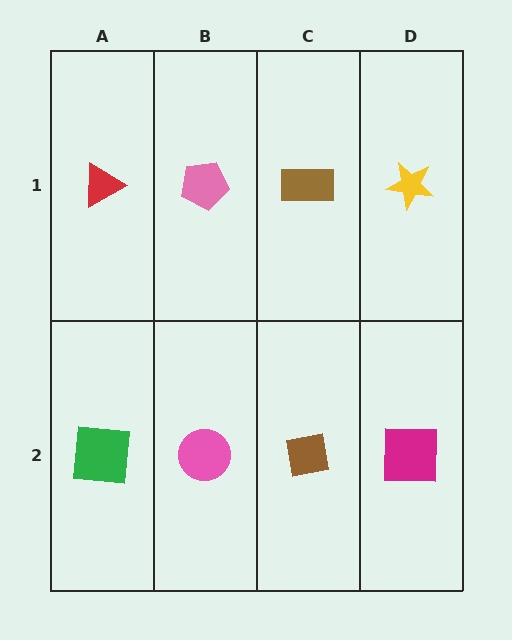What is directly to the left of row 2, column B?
A green square.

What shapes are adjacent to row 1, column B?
A pink circle (row 2, column B), a red triangle (row 1, column A), a brown rectangle (row 1, column C).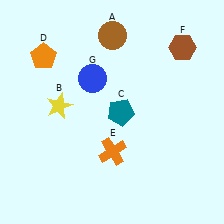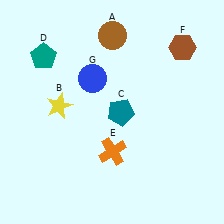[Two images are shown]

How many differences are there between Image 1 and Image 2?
There is 1 difference between the two images.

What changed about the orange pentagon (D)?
In Image 1, D is orange. In Image 2, it changed to teal.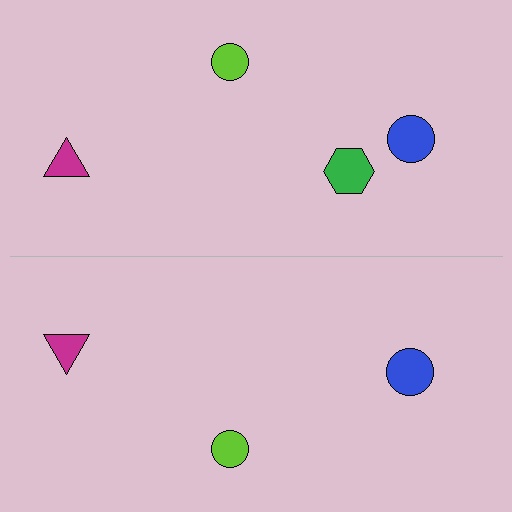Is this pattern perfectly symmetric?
No, the pattern is not perfectly symmetric. A green hexagon is missing from the bottom side.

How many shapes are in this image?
There are 7 shapes in this image.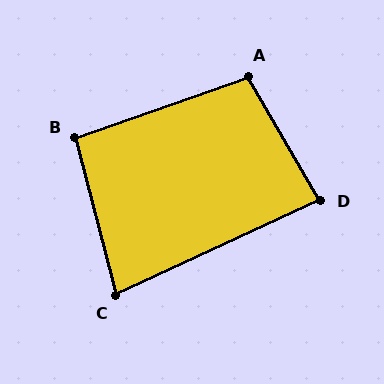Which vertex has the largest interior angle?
A, at approximately 101 degrees.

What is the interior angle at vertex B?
Approximately 95 degrees (obtuse).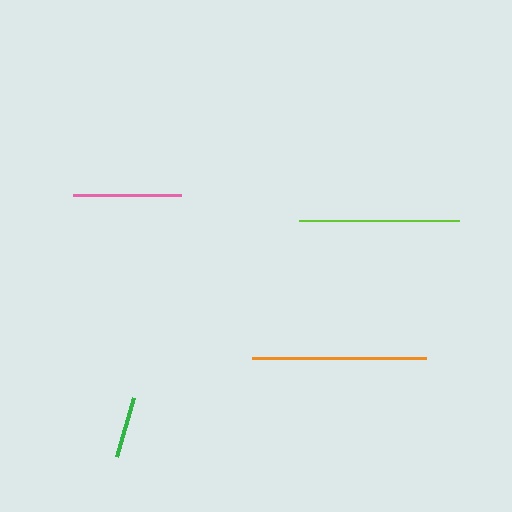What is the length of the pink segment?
The pink segment is approximately 108 pixels long.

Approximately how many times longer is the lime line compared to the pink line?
The lime line is approximately 1.5 times the length of the pink line.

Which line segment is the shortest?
The green line is the shortest at approximately 62 pixels.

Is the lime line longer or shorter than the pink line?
The lime line is longer than the pink line.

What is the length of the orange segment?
The orange segment is approximately 173 pixels long.